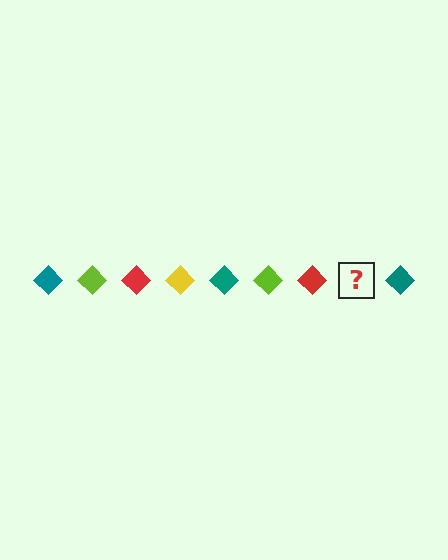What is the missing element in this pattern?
The missing element is a yellow diamond.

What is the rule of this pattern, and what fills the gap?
The rule is that the pattern cycles through teal, lime, red, yellow diamonds. The gap should be filled with a yellow diamond.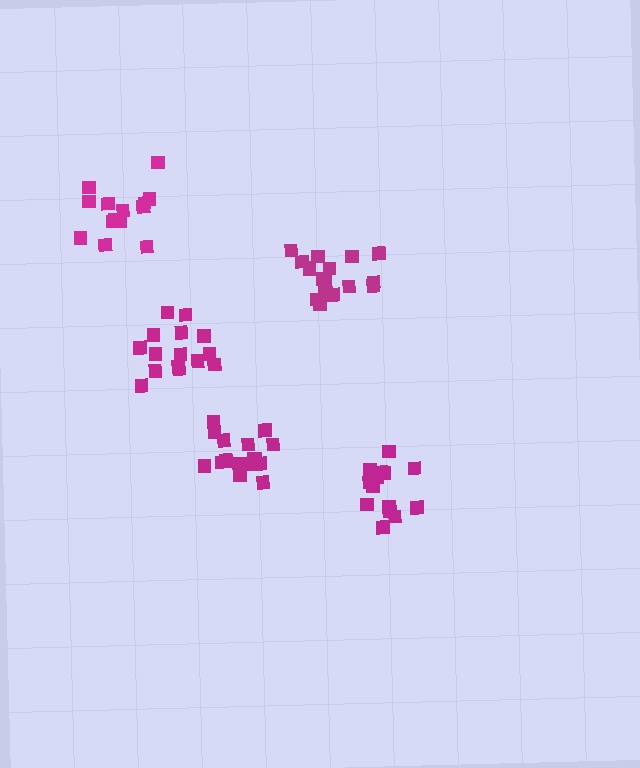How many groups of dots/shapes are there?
There are 5 groups.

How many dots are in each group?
Group 1: 14 dots, Group 2: 15 dots, Group 3: 17 dots, Group 4: 14 dots, Group 5: 18 dots (78 total).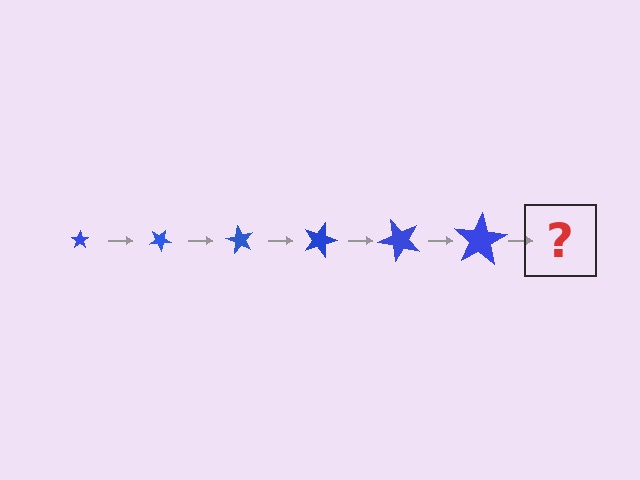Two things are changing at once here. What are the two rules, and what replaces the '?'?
The two rules are that the star grows larger each step and it rotates 30 degrees each step. The '?' should be a star, larger than the previous one and rotated 180 degrees from the start.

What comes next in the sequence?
The next element should be a star, larger than the previous one and rotated 180 degrees from the start.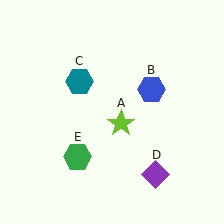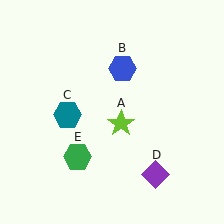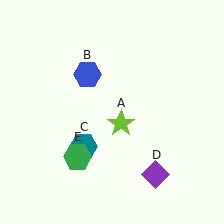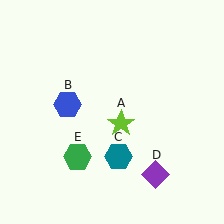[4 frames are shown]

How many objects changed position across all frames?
2 objects changed position: blue hexagon (object B), teal hexagon (object C).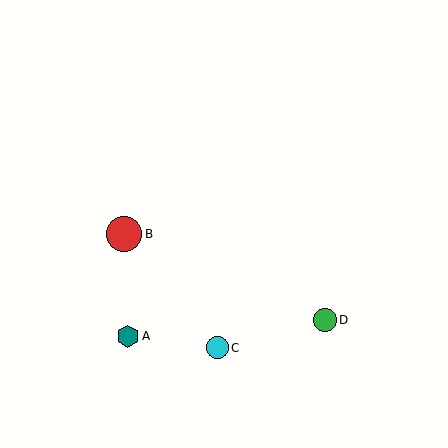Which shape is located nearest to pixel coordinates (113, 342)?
The teal hexagon (labeled A) at (128, 336) is nearest to that location.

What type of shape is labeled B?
Shape B is a red circle.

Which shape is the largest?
The red circle (labeled B) is the largest.